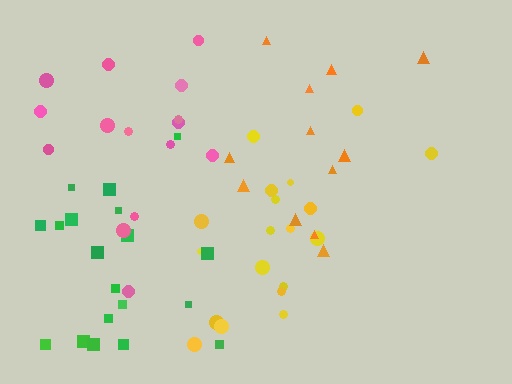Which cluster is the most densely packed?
Yellow.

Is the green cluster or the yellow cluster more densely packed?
Yellow.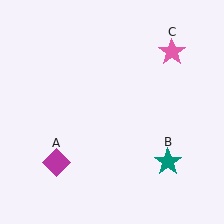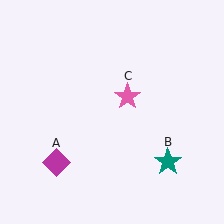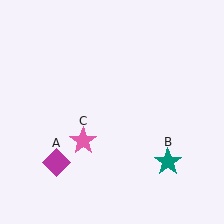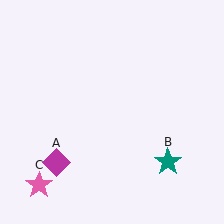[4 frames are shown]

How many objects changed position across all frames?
1 object changed position: pink star (object C).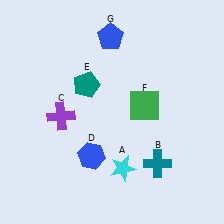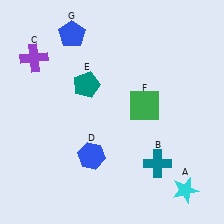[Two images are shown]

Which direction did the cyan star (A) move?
The cyan star (A) moved right.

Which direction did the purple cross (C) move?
The purple cross (C) moved up.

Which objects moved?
The objects that moved are: the cyan star (A), the purple cross (C), the blue pentagon (G).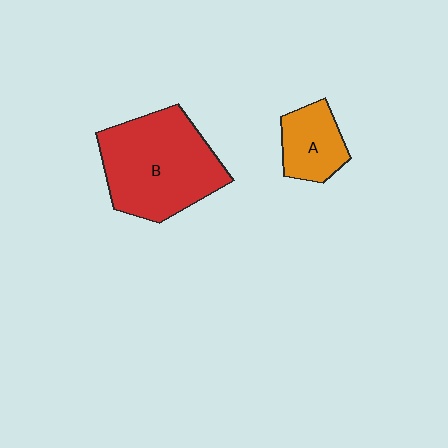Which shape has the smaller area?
Shape A (orange).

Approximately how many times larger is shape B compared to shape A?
Approximately 2.4 times.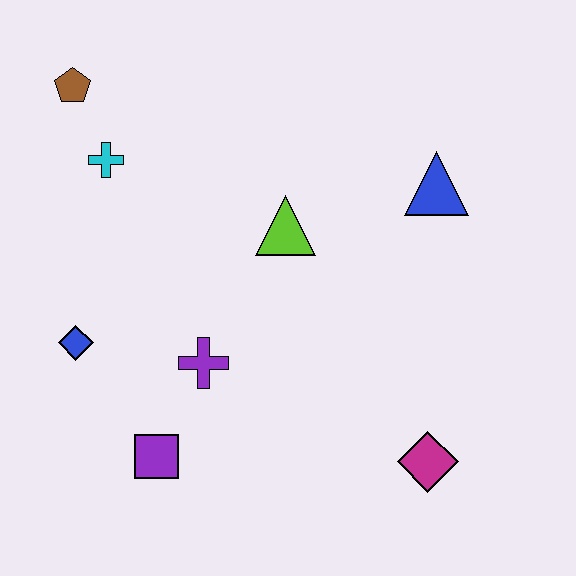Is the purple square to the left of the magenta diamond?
Yes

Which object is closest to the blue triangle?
The lime triangle is closest to the blue triangle.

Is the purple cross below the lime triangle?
Yes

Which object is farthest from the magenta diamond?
The brown pentagon is farthest from the magenta diamond.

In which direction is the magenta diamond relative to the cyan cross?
The magenta diamond is to the right of the cyan cross.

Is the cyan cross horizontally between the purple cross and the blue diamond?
Yes